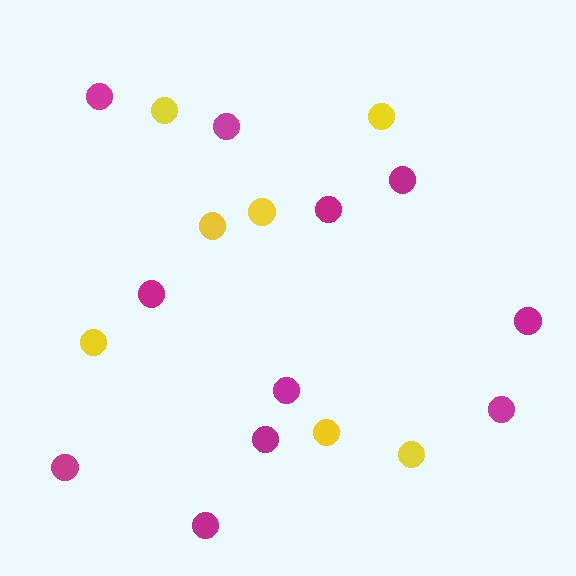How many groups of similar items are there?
There are 2 groups: one group of yellow circles (7) and one group of magenta circles (11).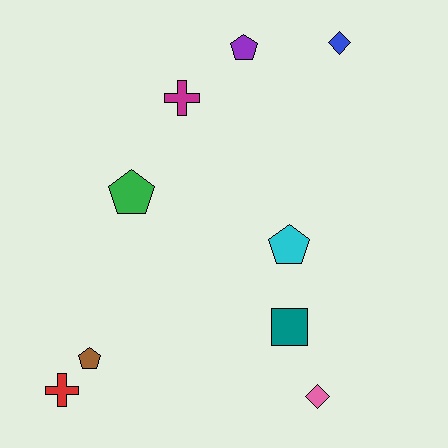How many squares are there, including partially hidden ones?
There is 1 square.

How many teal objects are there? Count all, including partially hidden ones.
There is 1 teal object.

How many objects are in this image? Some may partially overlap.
There are 9 objects.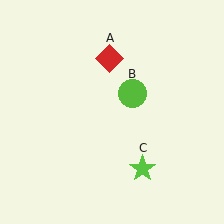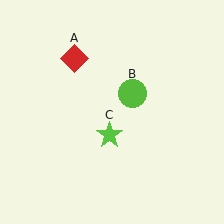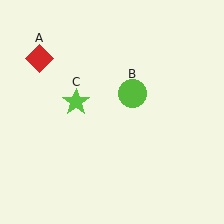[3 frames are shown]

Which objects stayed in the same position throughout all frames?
Lime circle (object B) remained stationary.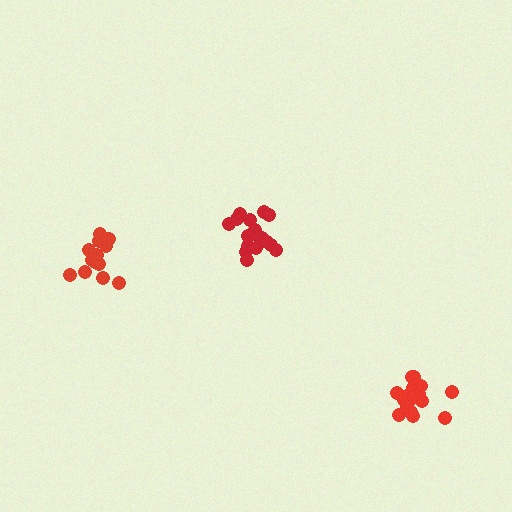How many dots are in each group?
Group 1: 17 dots, Group 2: 16 dots, Group 3: 14 dots (47 total).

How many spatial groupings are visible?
There are 3 spatial groupings.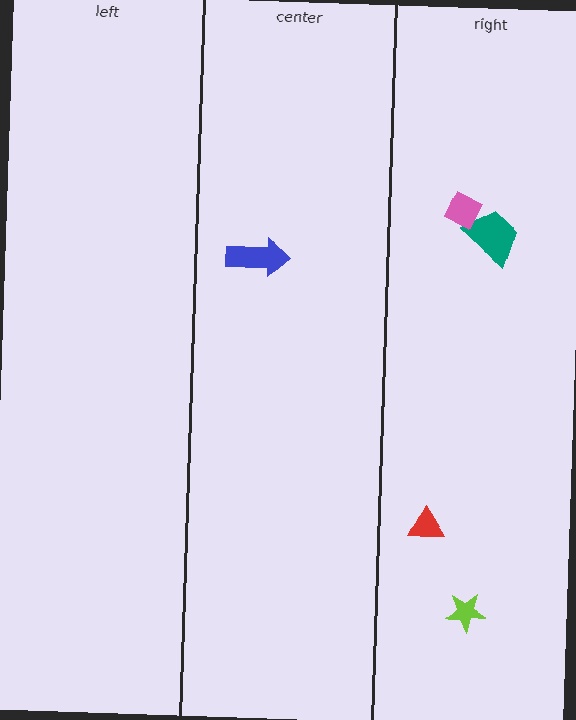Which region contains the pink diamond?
The right region.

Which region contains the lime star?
The right region.